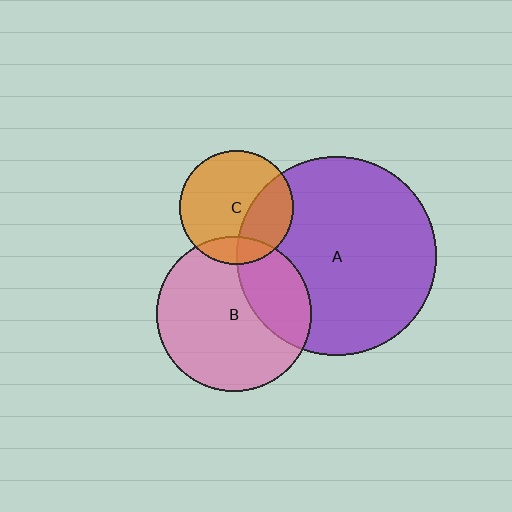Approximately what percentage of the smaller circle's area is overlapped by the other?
Approximately 30%.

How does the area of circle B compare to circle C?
Approximately 1.9 times.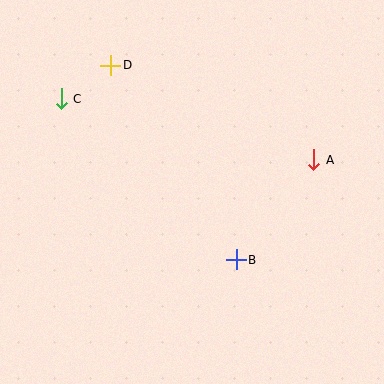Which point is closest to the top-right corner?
Point A is closest to the top-right corner.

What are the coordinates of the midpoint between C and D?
The midpoint between C and D is at (86, 82).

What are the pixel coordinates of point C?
Point C is at (61, 99).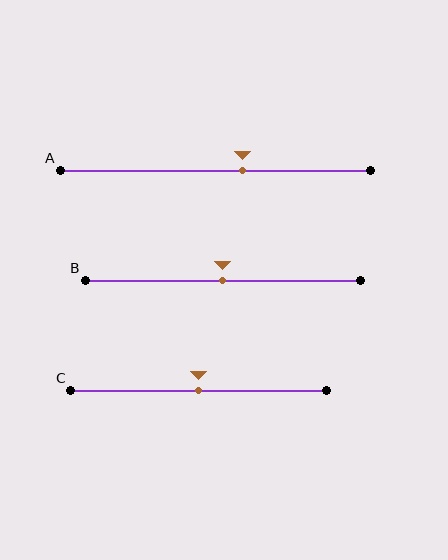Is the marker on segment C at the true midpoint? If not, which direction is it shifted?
Yes, the marker on segment C is at the true midpoint.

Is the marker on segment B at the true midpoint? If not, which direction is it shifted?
Yes, the marker on segment B is at the true midpoint.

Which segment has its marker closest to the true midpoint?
Segment B has its marker closest to the true midpoint.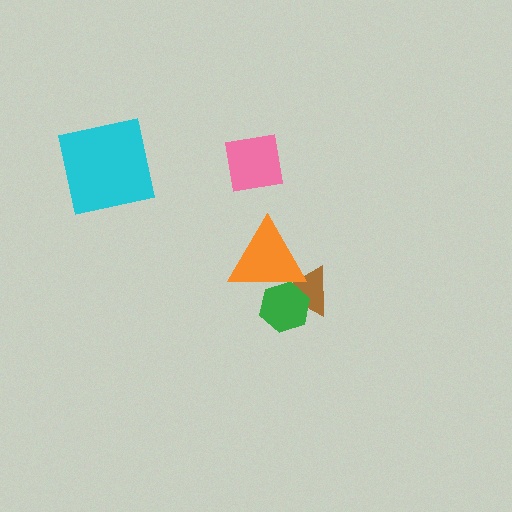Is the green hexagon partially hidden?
Yes, it is partially covered by another shape.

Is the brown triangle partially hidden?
Yes, it is partially covered by another shape.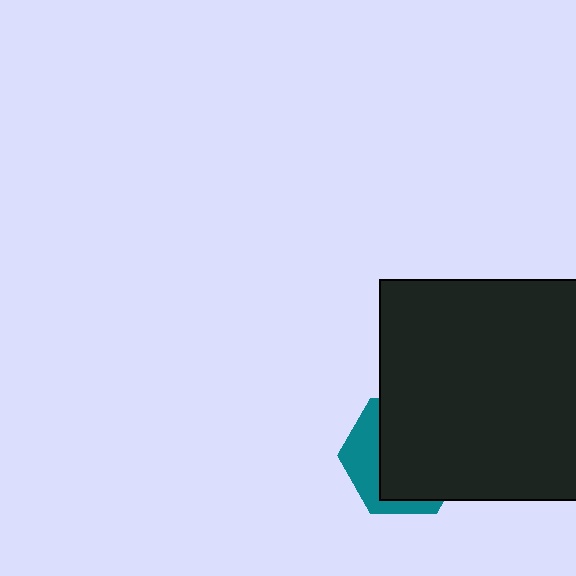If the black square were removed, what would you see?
You would see the complete teal hexagon.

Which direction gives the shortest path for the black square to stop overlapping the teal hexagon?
Moving toward the upper-right gives the shortest separation.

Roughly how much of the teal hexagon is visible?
A small part of it is visible (roughly 32%).